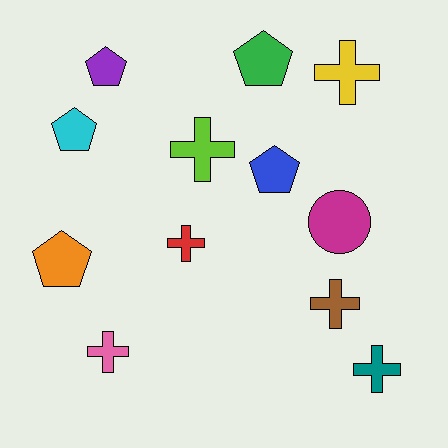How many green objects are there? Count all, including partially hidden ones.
There is 1 green object.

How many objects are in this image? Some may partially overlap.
There are 12 objects.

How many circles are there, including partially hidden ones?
There is 1 circle.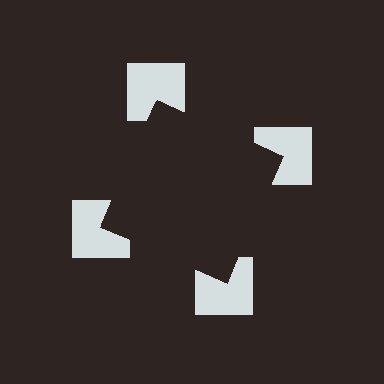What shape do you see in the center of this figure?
An illusory square — its edges are inferred from the aligned wedge cuts in the notched squares, not physically drawn.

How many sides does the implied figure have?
4 sides.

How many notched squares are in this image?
There are 4 — one at each vertex of the illusory square.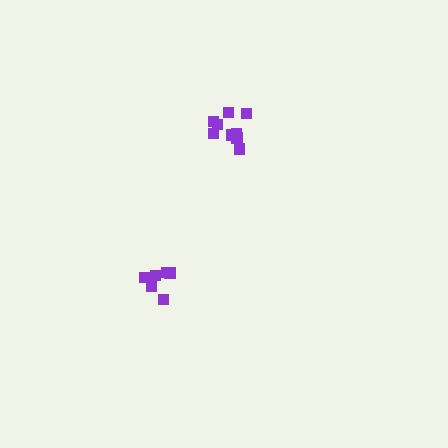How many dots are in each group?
Group 1: 9 dots, Group 2: 6 dots (15 total).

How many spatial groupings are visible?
There are 2 spatial groupings.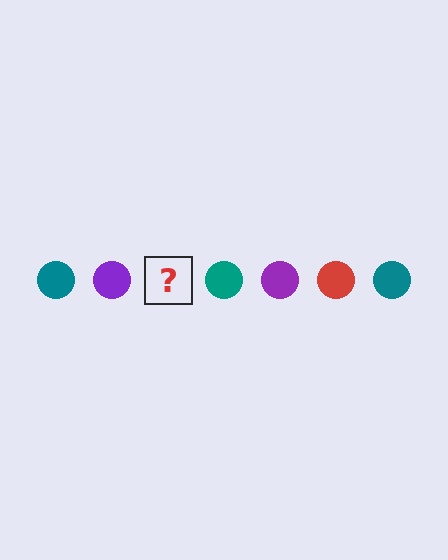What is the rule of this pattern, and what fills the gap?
The rule is that the pattern cycles through teal, purple, red circles. The gap should be filled with a red circle.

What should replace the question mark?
The question mark should be replaced with a red circle.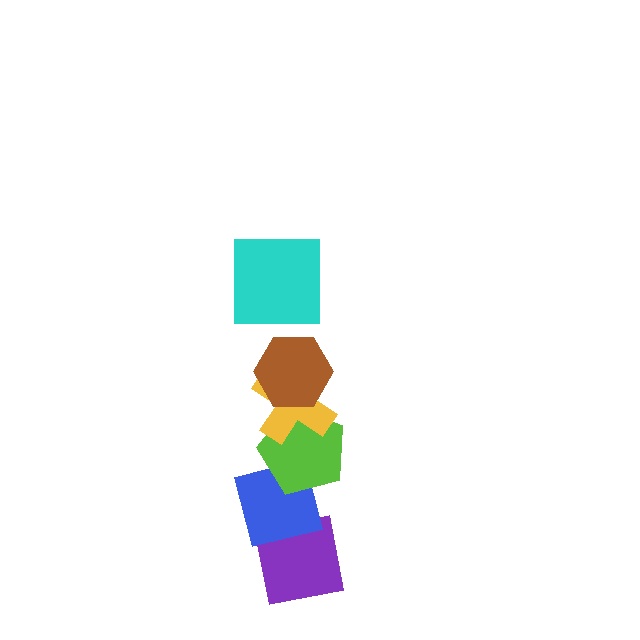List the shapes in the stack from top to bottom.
From top to bottom: the cyan square, the brown hexagon, the yellow cross, the lime pentagon, the blue square, the purple square.